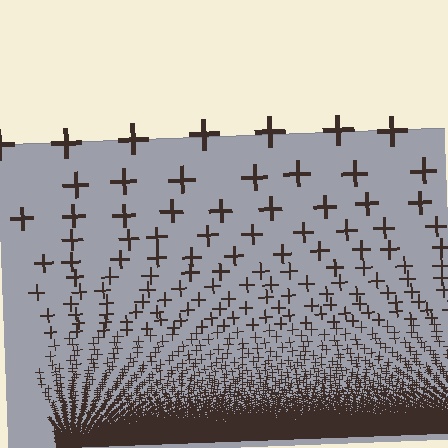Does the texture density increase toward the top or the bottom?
Density increases toward the bottom.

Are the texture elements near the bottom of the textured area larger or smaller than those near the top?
Smaller. The gradient is inverted — elements near the bottom are smaller and denser.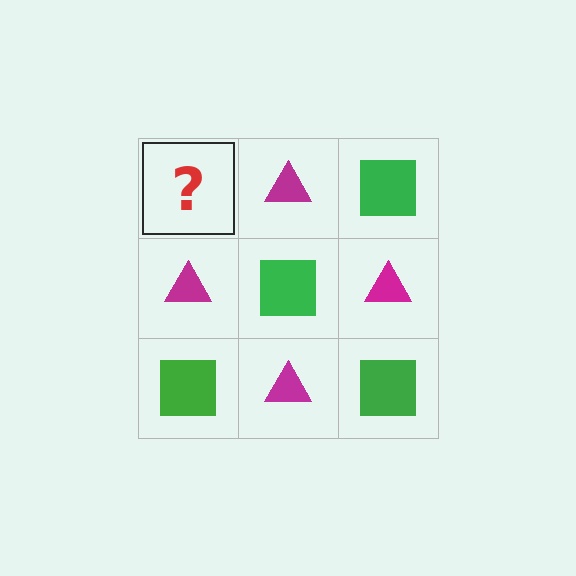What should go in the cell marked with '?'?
The missing cell should contain a green square.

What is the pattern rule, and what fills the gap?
The rule is that it alternates green square and magenta triangle in a checkerboard pattern. The gap should be filled with a green square.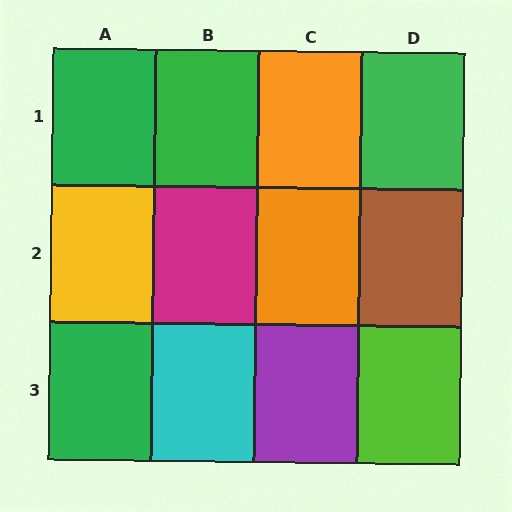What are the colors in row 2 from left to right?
Yellow, magenta, orange, brown.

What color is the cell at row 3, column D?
Lime.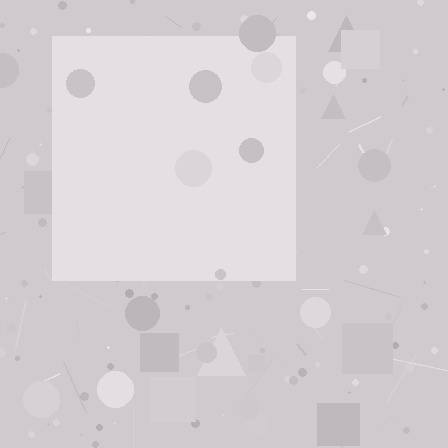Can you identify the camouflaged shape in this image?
The camouflaged shape is a square.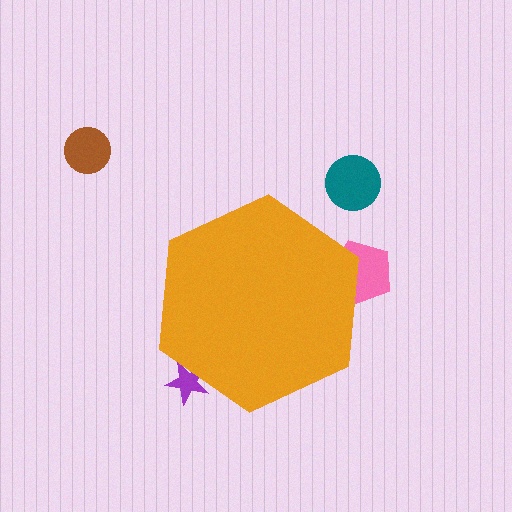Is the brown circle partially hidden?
No, the brown circle is fully visible.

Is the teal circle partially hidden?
No, the teal circle is fully visible.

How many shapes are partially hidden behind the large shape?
2 shapes are partially hidden.